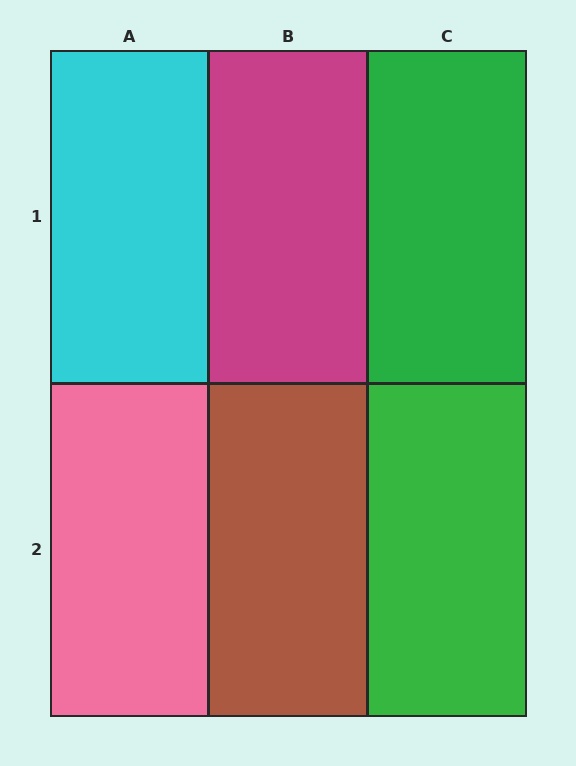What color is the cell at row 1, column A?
Cyan.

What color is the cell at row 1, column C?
Green.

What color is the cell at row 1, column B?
Magenta.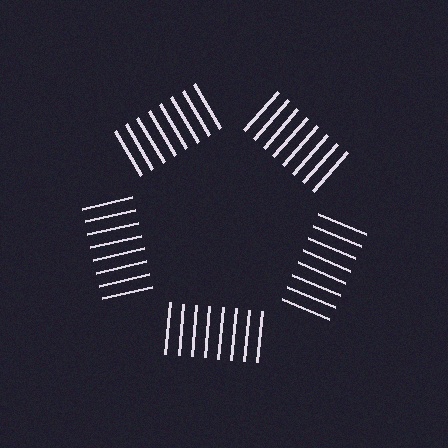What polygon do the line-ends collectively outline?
An illusory pentagon — the line segments terminate on its edges but no continuous stroke is drawn.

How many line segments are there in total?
40 — 8 along each of the 5 edges.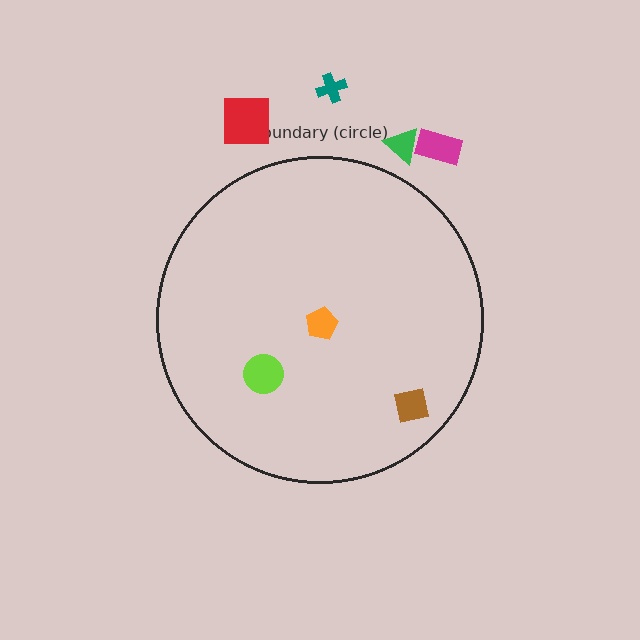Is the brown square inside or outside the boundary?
Inside.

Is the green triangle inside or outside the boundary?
Outside.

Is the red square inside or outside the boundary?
Outside.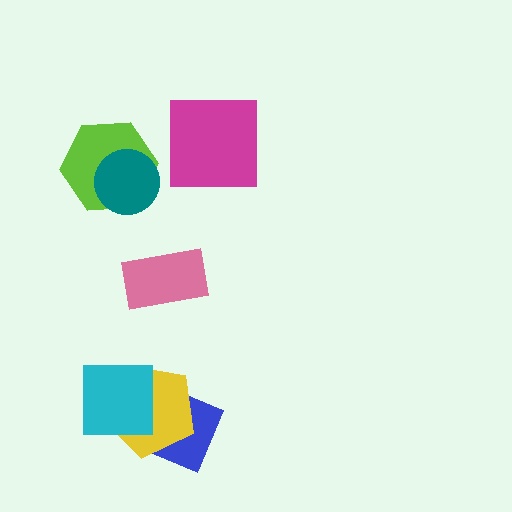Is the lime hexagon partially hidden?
Yes, it is partially covered by another shape.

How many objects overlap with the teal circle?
1 object overlaps with the teal circle.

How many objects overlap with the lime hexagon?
1 object overlaps with the lime hexagon.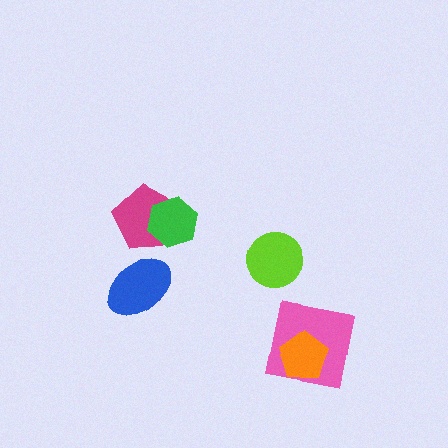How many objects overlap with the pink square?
1 object overlaps with the pink square.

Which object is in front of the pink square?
The orange pentagon is in front of the pink square.